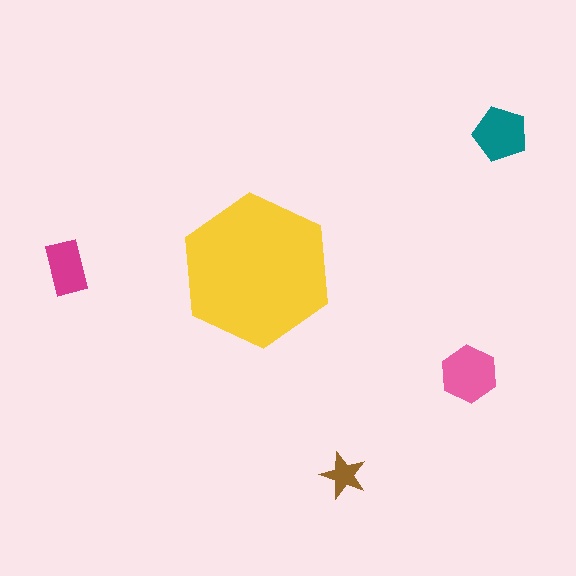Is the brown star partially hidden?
No, the brown star is fully visible.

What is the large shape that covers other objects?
A yellow hexagon.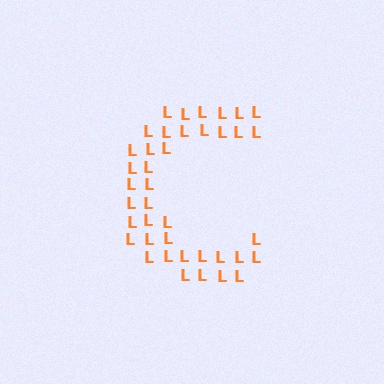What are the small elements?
The small elements are letter L's.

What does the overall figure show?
The overall figure shows the letter C.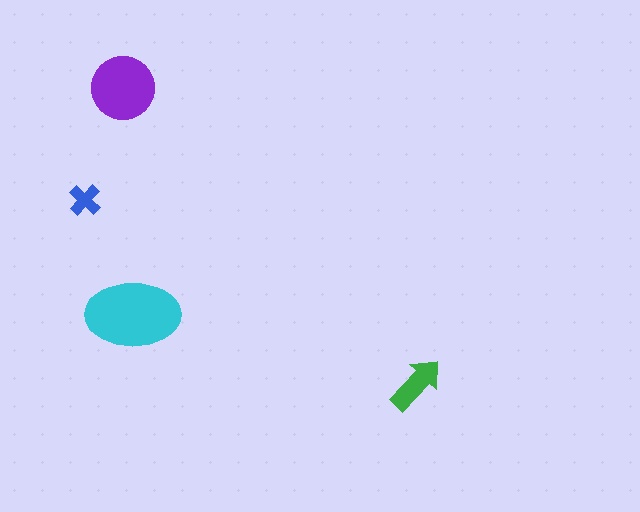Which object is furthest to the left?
The blue cross is leftmost.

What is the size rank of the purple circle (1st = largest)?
2nd.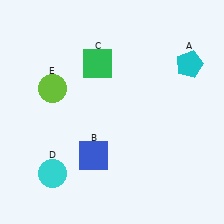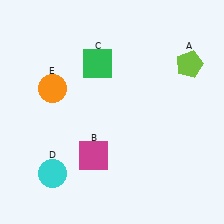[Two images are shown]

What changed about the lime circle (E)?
In Image 1, E is lime. In Image 2, it changed to orange.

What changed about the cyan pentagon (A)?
In Image 1, A is cyan. In Image 2, it changed to lime.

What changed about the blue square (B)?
In Image 1, B is blue. In Image 2, it changed to magenta.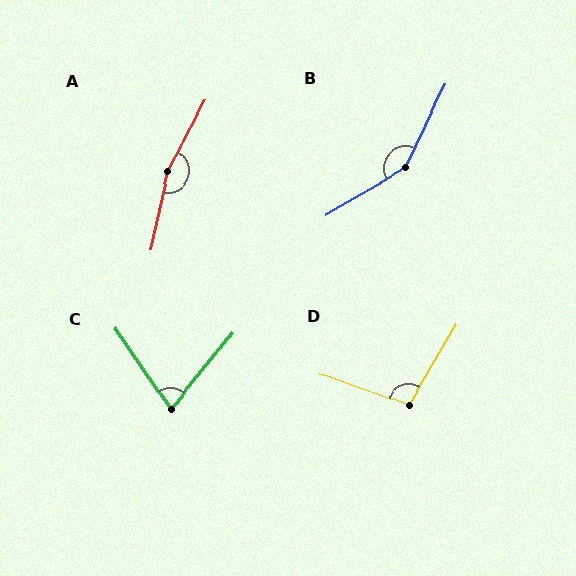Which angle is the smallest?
C, at approximately 74 degrees.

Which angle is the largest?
A, at approximately 164 degrees.